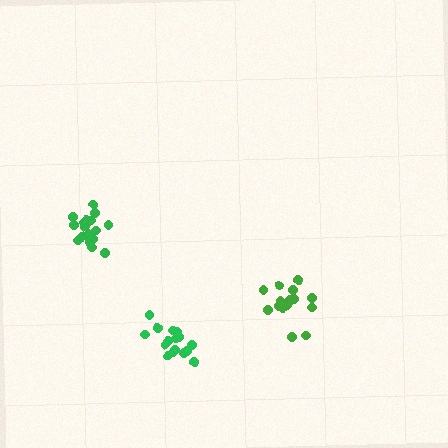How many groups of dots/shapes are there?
There are 3 groups.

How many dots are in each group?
Group 1: 16 dots, Group 2: 17 dots, Group 3: 19 dots (52 total).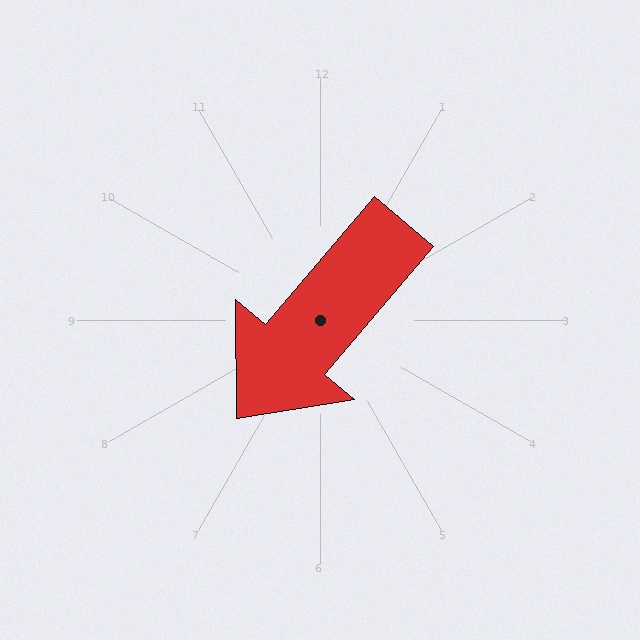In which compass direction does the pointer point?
Southwest.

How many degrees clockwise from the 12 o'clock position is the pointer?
Approximately 220 degrees.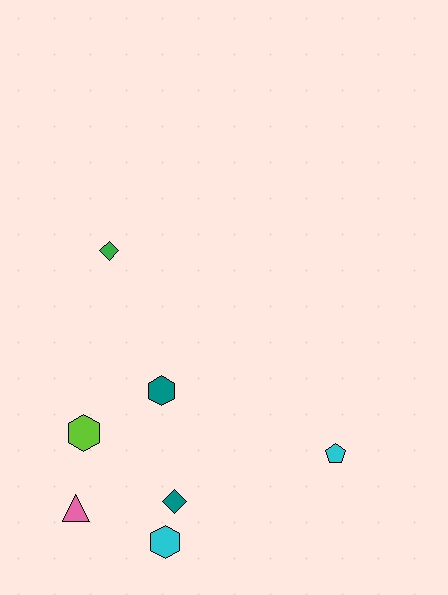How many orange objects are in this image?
There are no orange objects.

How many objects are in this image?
There are 7 objects.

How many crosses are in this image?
There are no crosses.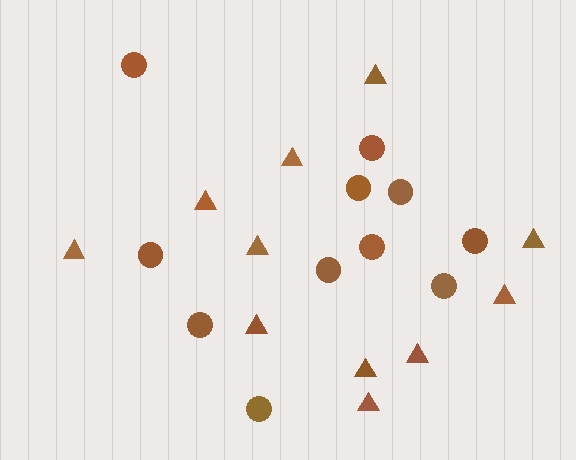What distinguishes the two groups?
There are 2 groups: one group of circles (11) and one group of triangles (11).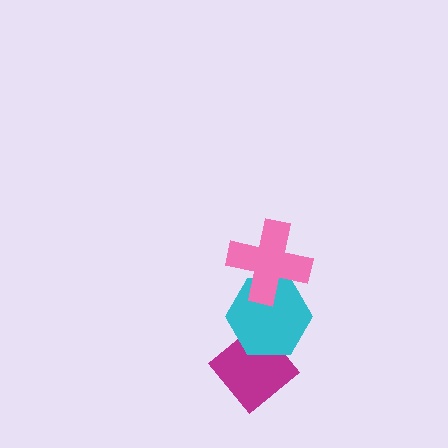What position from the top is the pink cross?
The pink cross is 1st from the top.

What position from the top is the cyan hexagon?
The cyan hexagon is 2nd from the top.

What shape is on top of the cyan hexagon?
The pink cross is on top of the cyan hexagon.